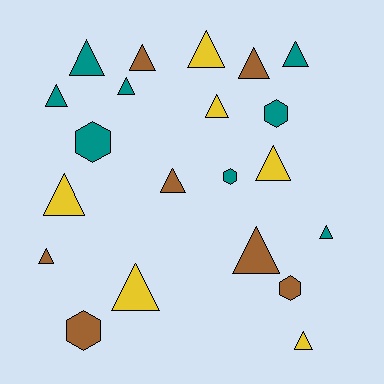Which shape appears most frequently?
Triangle, with 16 objects.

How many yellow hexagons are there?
There are no yellow hexagons.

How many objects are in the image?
There are 21 objects.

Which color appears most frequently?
Teal, with 8 objects.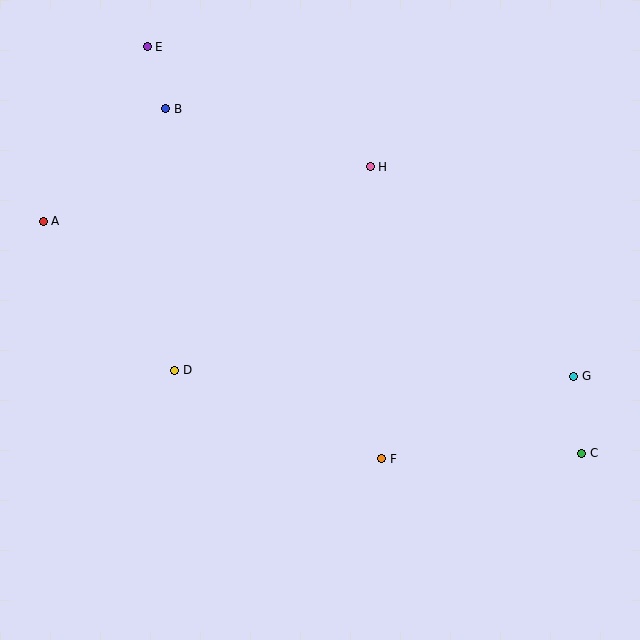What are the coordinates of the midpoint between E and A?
The midpoint between E and A is at (95, 134).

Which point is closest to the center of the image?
Point F at (382, 459) is closest to the center.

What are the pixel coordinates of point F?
Point F is at (382, 459).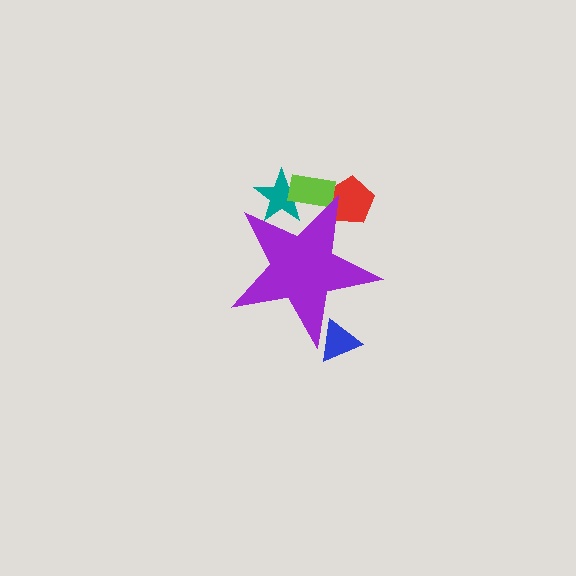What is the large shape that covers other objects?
A purple star.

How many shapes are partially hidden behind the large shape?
4 shapes are partially hidden.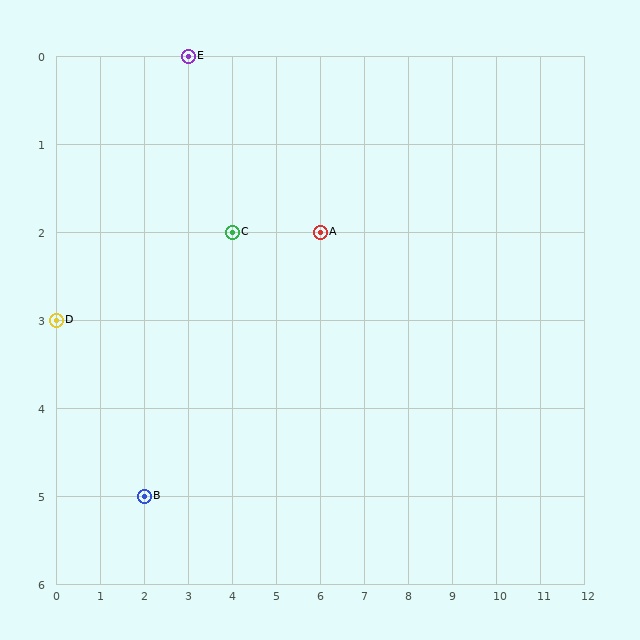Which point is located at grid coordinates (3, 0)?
Point E is at (3, 0).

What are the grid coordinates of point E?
Point E is at grid coordinates (3, 0).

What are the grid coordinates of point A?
Point A is at grid coordinates (6, 2).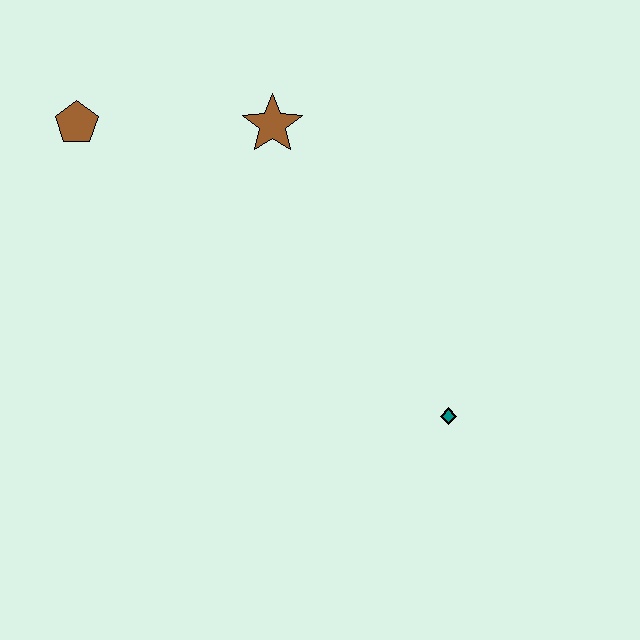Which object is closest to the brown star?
The brown pentagon is closest to the brown star.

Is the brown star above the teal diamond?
Yes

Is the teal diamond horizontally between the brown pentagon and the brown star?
No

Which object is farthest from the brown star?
The teal diamond is farthest from the brown star.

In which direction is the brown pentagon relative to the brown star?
The brown pentagon is to the left of the brown star.